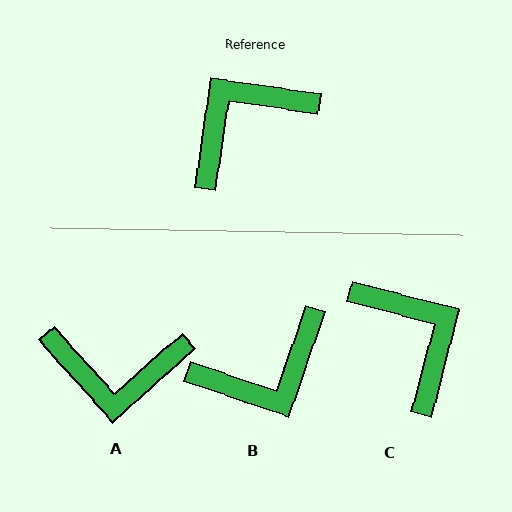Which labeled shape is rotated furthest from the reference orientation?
B, about 169 degrees away.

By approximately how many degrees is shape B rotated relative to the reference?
Approximately 169 degrees counter-clockwise.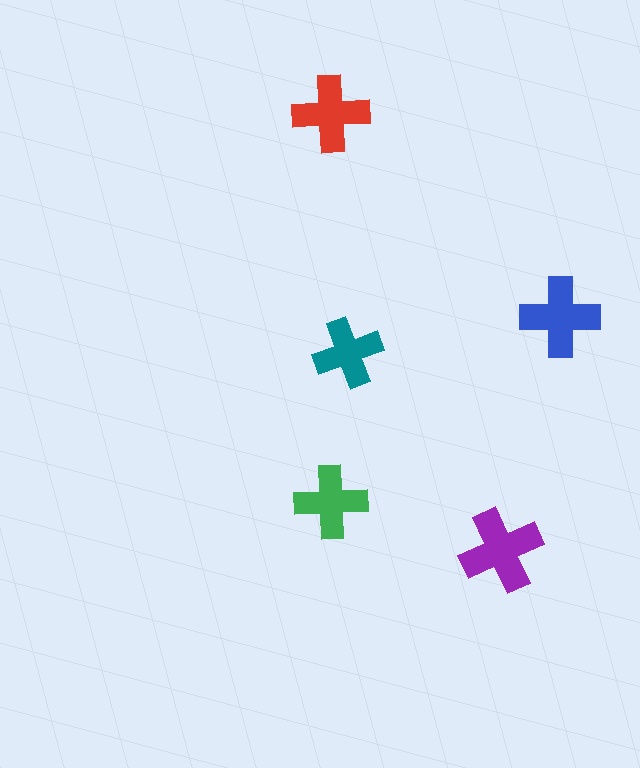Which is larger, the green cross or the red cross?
The red one.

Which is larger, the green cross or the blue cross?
The blue one.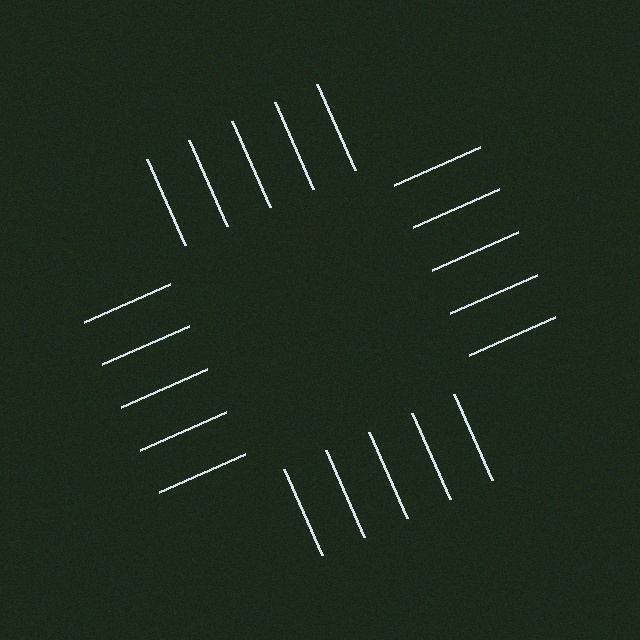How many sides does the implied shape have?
4 sides — the line-ends trace a square.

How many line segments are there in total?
20 — 5 along each of the 4 edges.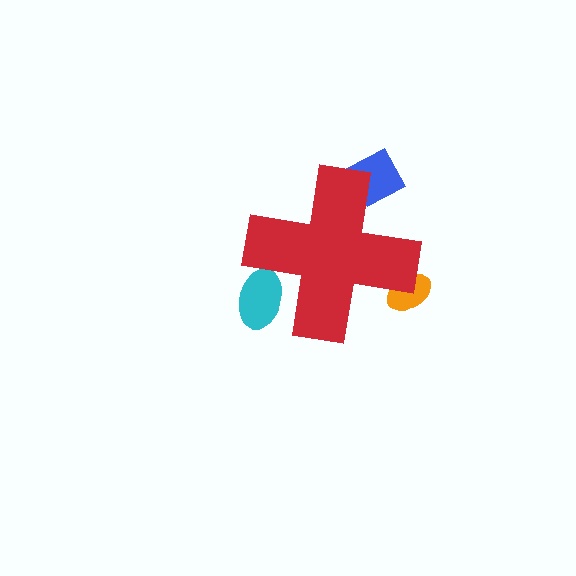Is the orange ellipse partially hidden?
Yes, the orange ellipse is partially hidden behind the red cross.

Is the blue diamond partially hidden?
Yes, the blue diamond is partially hidden behind the red cross.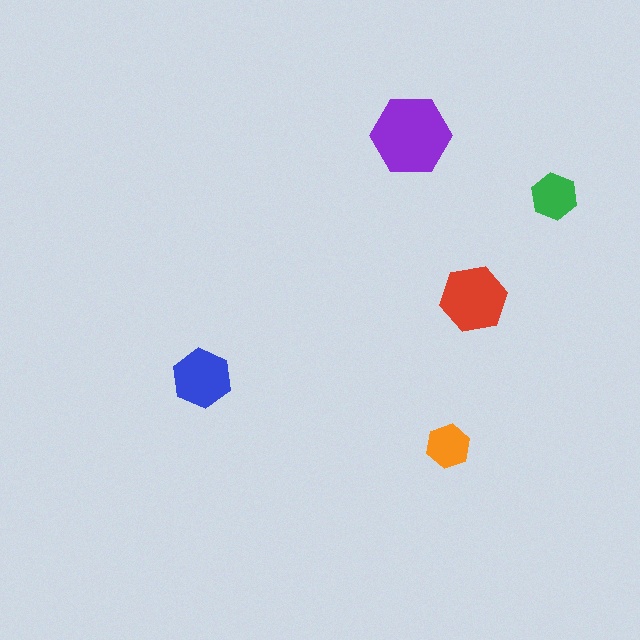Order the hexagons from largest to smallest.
the purple one, the red one, the blue one, the green one, the orange one.